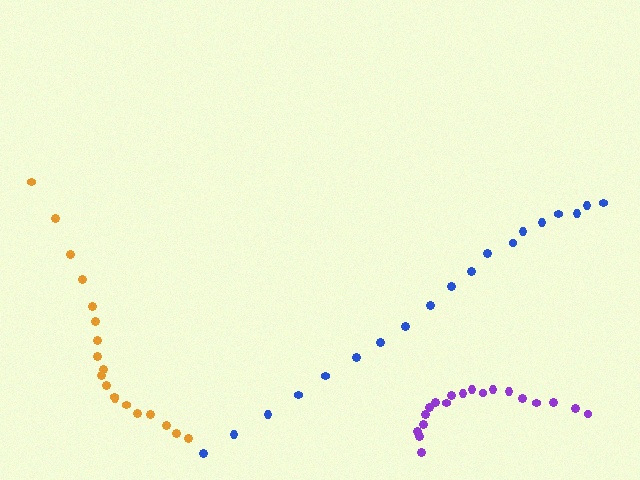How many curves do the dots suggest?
There are 3 distinct paths.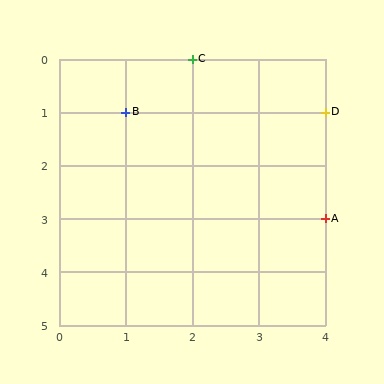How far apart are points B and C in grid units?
Points B and C are 1 column and 1 row apart (about 1.4 grid units diagonally).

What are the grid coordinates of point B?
Point B is at grid coordinates (1, 1).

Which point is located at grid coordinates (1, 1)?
Point B is at (1, 1).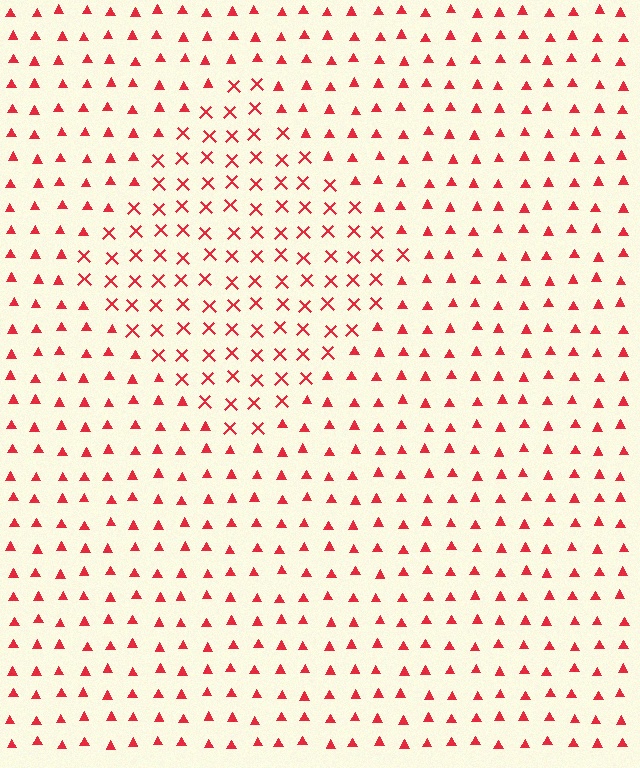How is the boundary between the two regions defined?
The boundary is defined by a change in element shape: X marks inside vs. triangles outside. All elements share the same color and spacing.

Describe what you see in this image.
The image is filled with small red elements arranged in a uniform grid. A diamond-shaped region contains X marks, while the surrounding area contains triangles. The boundary is defined purely by the change in element shape.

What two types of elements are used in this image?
The image uses X marks inside the diamond region and triangles outside it.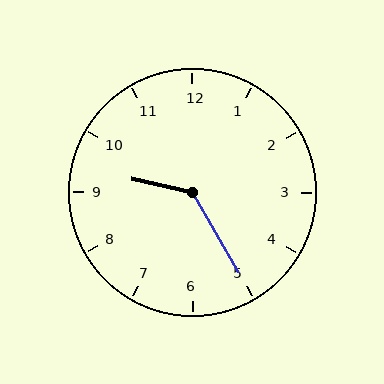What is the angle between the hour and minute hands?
Approximately 132 degrees.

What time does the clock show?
9:25.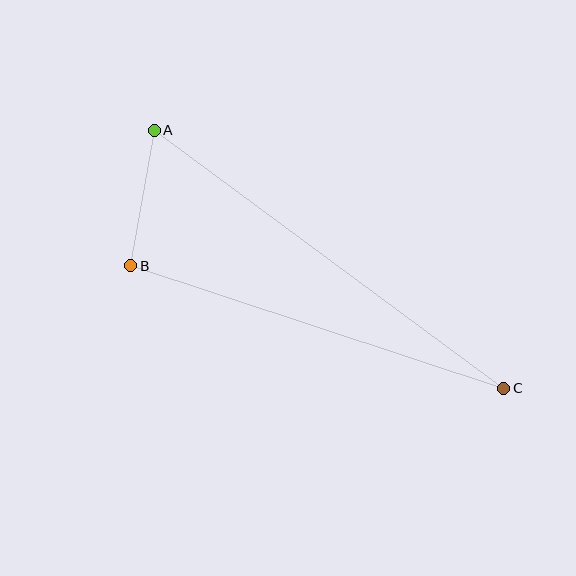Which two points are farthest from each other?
Points A and C are farthest from each other.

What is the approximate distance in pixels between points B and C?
The distance between B and C is approximately 393 pixels.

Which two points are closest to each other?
Points A and B are closest to each other.